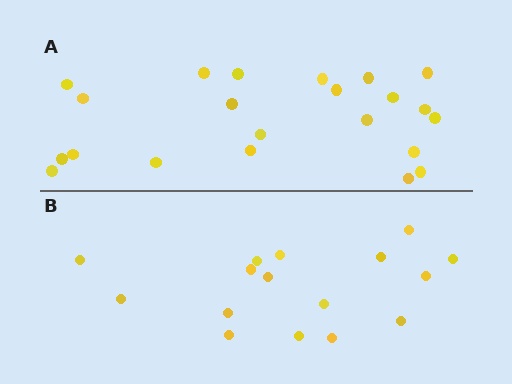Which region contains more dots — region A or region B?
Region A (the top region) has more dots.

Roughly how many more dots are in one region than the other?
Region A has about 6 more dots than region B.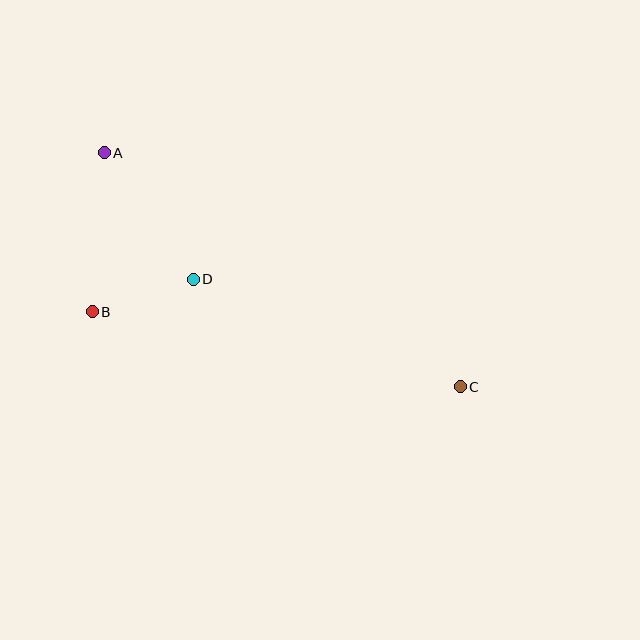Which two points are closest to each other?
Points B and D are closest to each other.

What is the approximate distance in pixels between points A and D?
The distance between A and D is approximately 155 pixels.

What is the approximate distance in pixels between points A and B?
The distance between A and B is approximately 160 pixels.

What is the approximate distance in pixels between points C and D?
The distance between C and D is approximately 288 pixels.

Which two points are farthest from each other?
Points A and C are farthest from each other.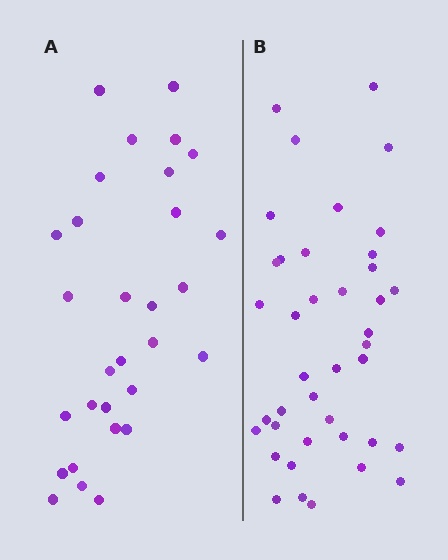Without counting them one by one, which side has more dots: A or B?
Region B (the right region) has more dots.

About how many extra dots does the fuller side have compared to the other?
Region B has roughly 10 or so more dots than region A.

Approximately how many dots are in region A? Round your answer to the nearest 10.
About 30 dots.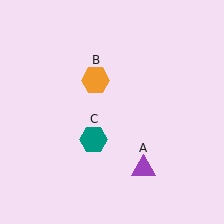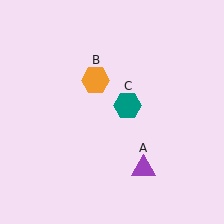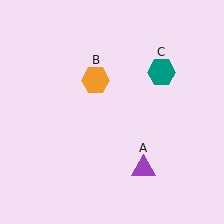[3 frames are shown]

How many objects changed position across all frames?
1 object changed position: teal hexagon (object C).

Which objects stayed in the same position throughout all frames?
Purple triangle (object A) and orange hexagon (object B) remained stationary.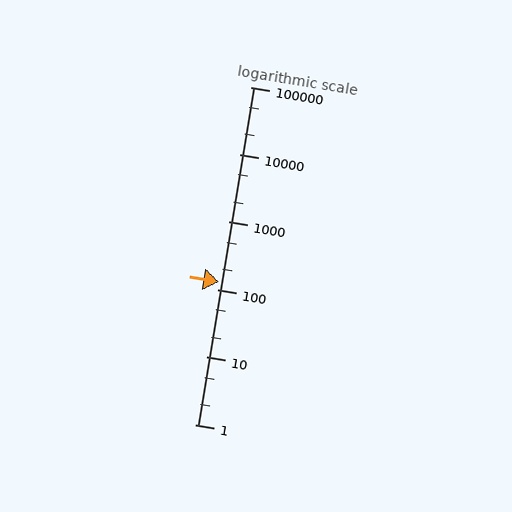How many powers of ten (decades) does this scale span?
The scale spans 5 decades, from 1 to 100000.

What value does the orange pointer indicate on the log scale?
The pointer indicates approximately 130.